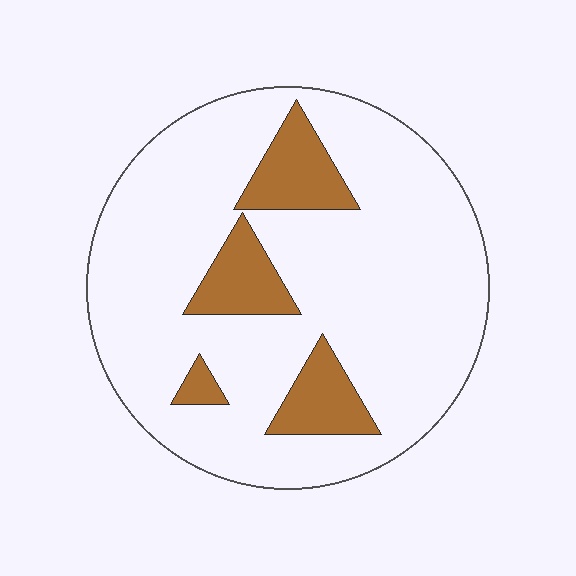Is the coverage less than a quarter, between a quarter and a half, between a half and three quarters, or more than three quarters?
Less than a quarter.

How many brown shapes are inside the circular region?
4.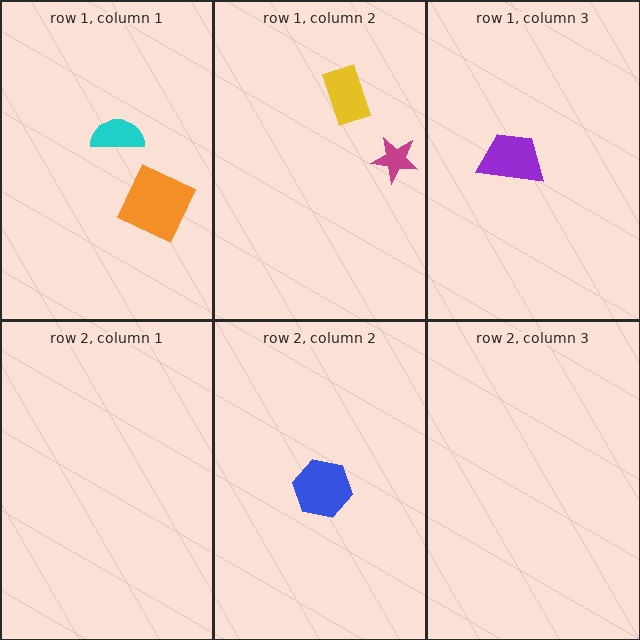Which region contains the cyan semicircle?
The row 1, column 1 region.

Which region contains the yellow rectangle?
The row 1, column 2 region.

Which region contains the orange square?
The row 1, column 1 region.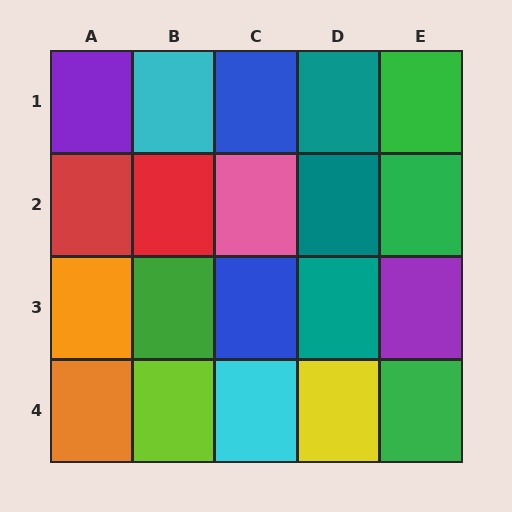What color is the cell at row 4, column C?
Cyan.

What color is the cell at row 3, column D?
Teal.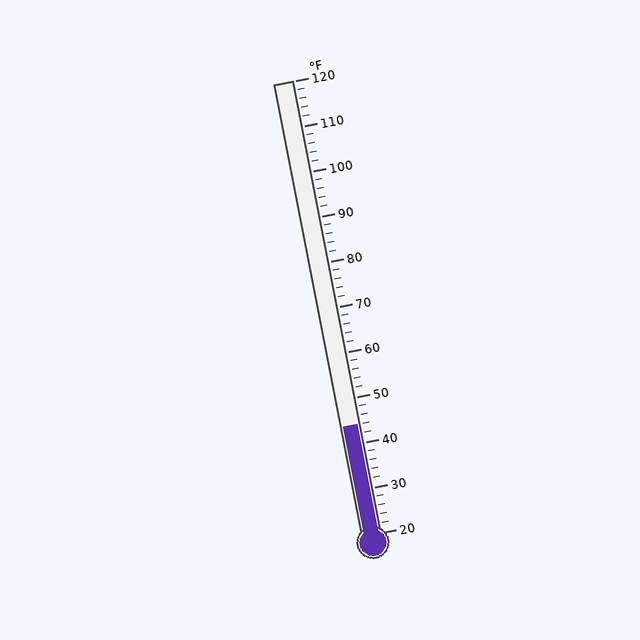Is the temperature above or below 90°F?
The temperature is below 90°F.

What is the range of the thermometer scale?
The thermometer scale ranges from 20°F to 120°F.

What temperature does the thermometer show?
The thermometer shows approximately 44°F.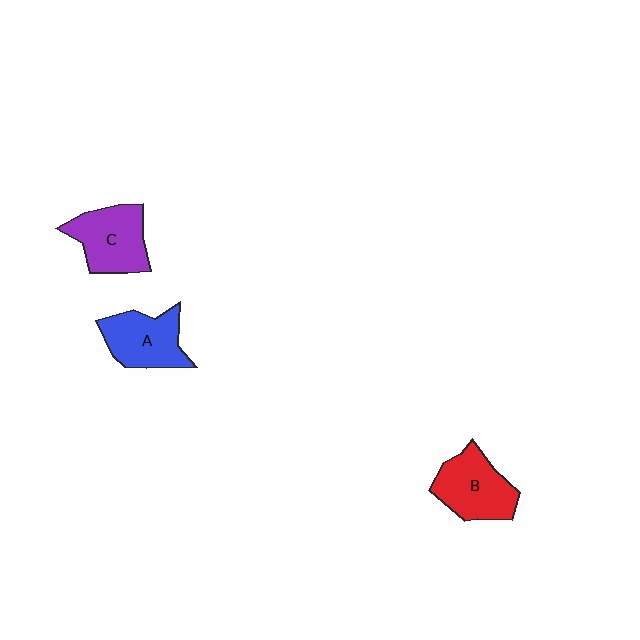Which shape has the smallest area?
Shape A (blue).